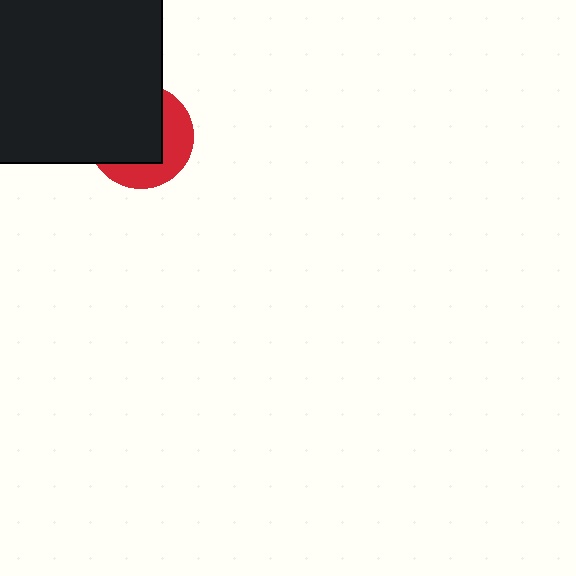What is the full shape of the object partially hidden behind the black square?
The partially hidden object is a red circle.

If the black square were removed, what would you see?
You would see the complete red circle.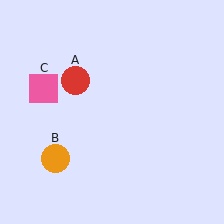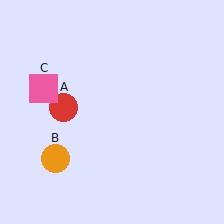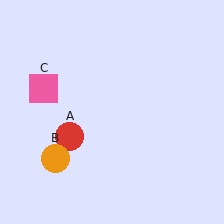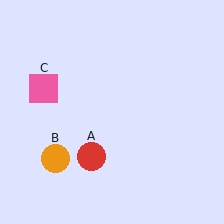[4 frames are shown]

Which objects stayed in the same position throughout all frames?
Orange circle (object B) and pink square (object C) remained stationary.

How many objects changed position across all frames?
1 object changed position: red circle (object A).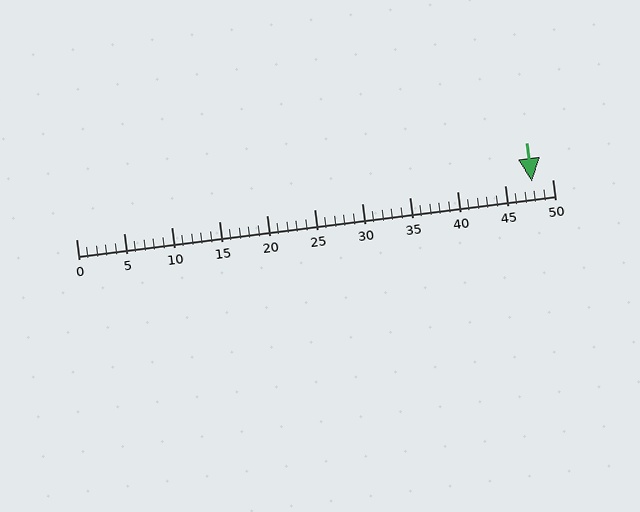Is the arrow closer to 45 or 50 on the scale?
The arrow is closer to 50.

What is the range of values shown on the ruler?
The ruler shows values from 0 to 50.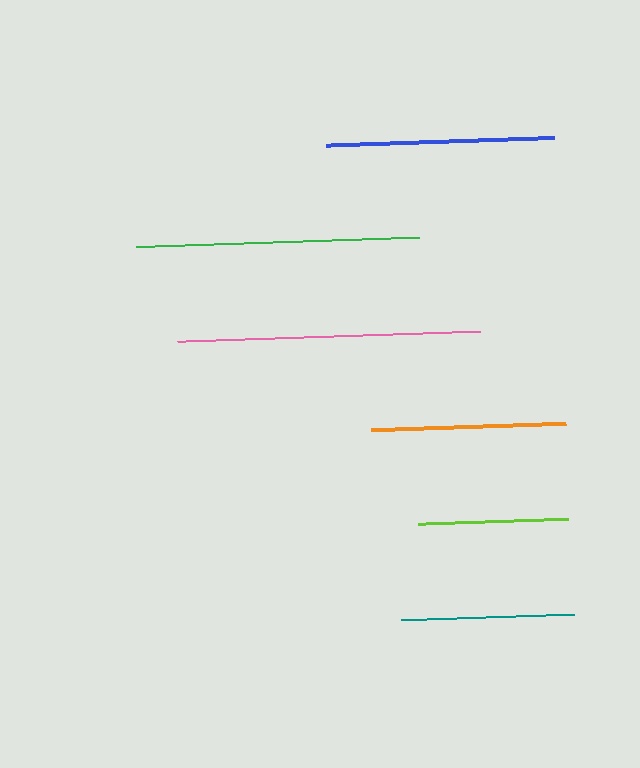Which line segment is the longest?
The pink line is the longest at approximately 304 pixels.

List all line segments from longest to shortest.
From longest to shortest: pink, green, blue, orange, teal, lime.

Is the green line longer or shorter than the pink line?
The pink line is longer than the green line.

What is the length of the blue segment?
The blue segment is approximately 228 pixels long.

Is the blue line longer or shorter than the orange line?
The blue line is longer than the orange line.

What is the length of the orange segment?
The orange segment is approximately 195 pixels long.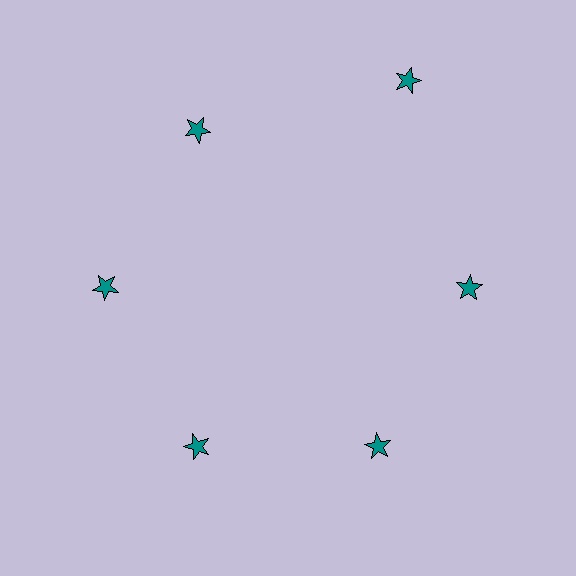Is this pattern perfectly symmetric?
No. The 6 teal stars are arranged in a ring, but one element near the 1 o'clock position is pushed outward from the center, breaking the 6-fold rotational symmetry.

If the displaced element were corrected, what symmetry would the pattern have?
It would have 6-fold rotational symmetry — the pattern would map onto itself every 60 degrees.